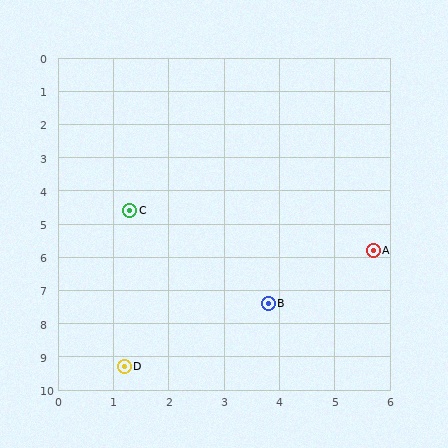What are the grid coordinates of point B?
Point B is at approximately (3.8, 7.4).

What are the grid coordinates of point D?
Point D is at approximately (1.2, 9.3).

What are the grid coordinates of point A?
Point A is at approximately (5.7, 5.8).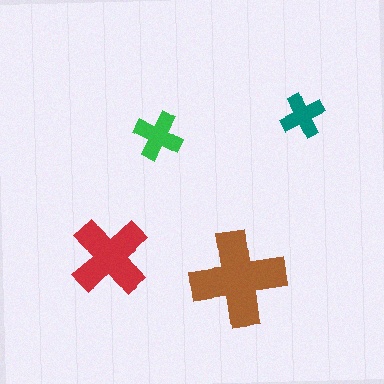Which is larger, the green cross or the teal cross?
The green one.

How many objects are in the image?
There are 4 objects in the image.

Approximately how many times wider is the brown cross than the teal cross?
About 2 times wider.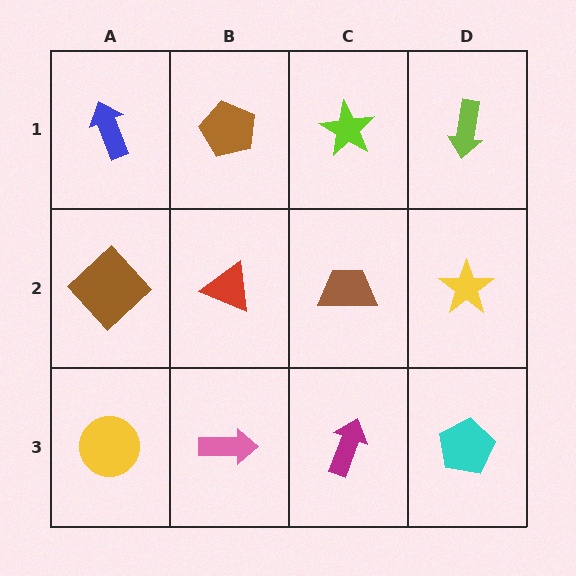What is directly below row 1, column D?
A yellow star.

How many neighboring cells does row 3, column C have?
3.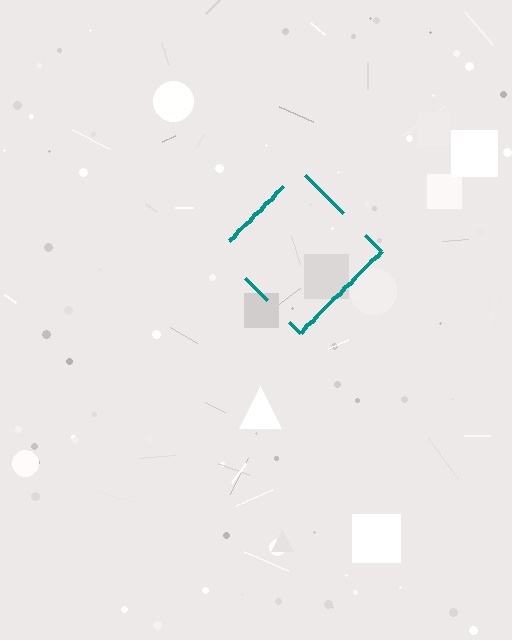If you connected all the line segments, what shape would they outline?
They would outline a diamond.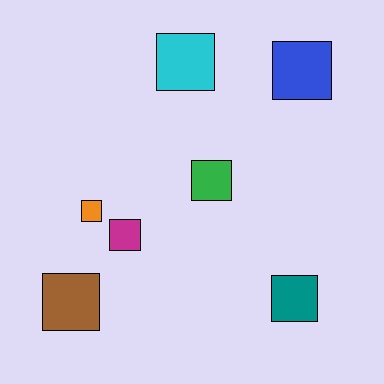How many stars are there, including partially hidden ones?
There are no stars.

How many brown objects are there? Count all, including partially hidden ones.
There is 1 brown object.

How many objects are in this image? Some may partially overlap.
There are 7 objects.